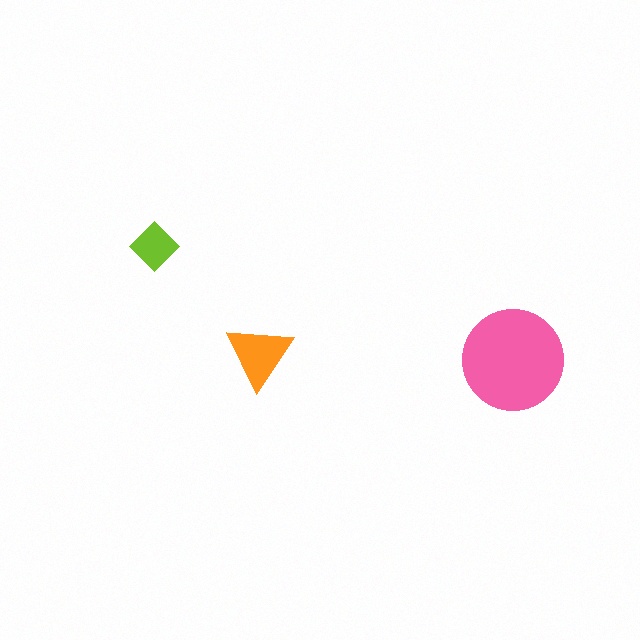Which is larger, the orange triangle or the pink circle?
The pink circle.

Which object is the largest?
The pink circle.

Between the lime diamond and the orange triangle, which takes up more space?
The orange triangle.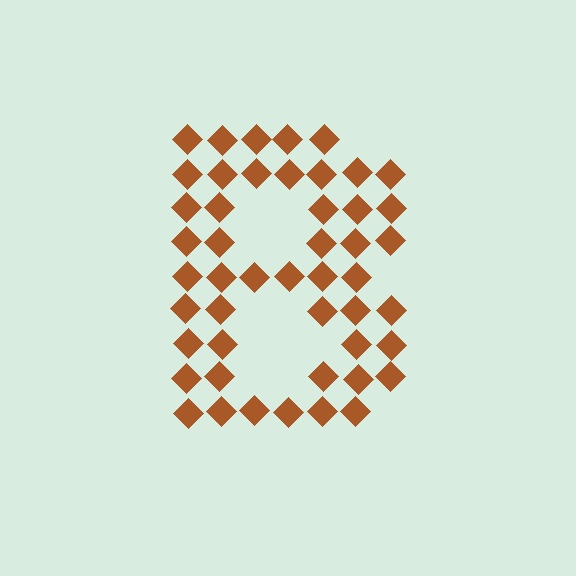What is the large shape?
The large shape is the letter B.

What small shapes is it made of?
It is made of small diamonds.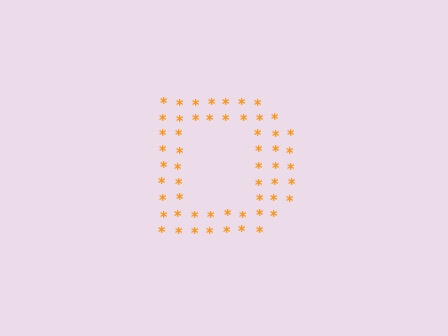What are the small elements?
The small elements are asterisks.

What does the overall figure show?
The overall figure shows the letter D.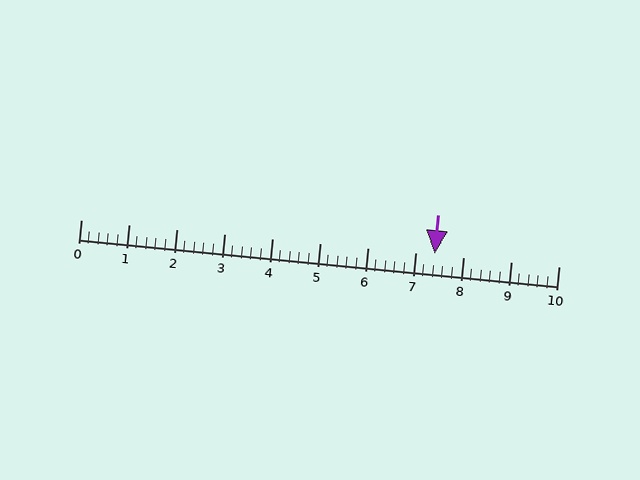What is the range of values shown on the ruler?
The ruler shows values from 0 to 10.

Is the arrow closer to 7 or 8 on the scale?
The arrow is closer to 7.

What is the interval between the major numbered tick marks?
The major tick marks are spaced 1 units apart.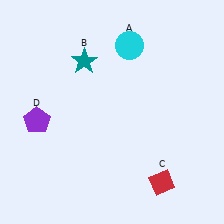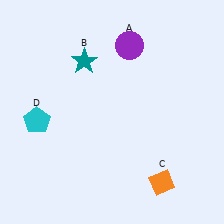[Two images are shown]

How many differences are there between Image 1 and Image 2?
There are 3 differences between the two images.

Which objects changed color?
A changed from cyan to purple. C changed from red to orange. D changed from purple to cyan.